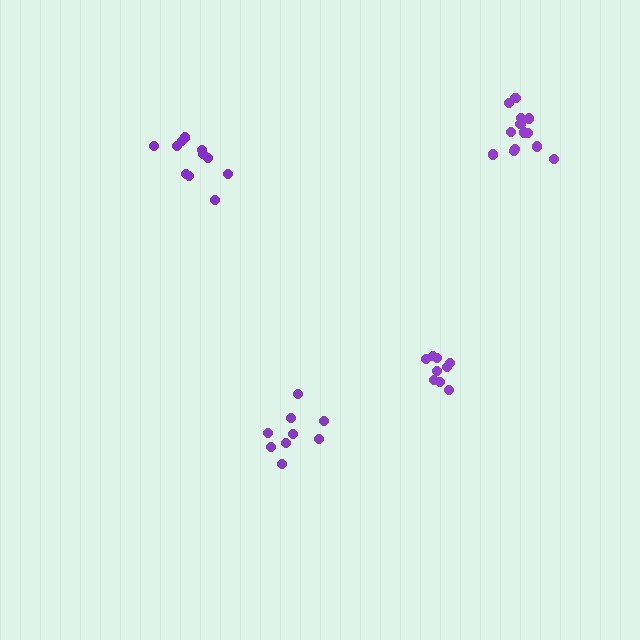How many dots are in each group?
Group 1: 9 dots, Group 2: 14 dots, Group 3: 11 dots, Group 4: 9 dots (43 total).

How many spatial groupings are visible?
There are 4 spatial groupings.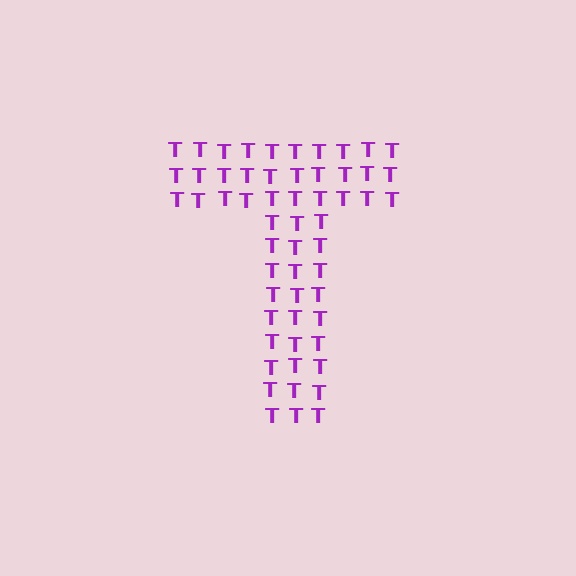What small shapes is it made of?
It is made of small letter T's.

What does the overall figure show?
The overall figure shows the letter T.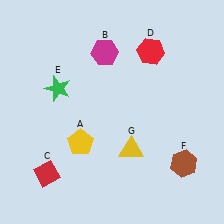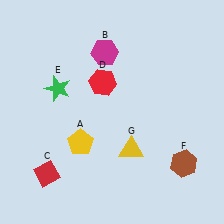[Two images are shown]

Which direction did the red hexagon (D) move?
The red hexagon (D) moved left.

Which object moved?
The red hexagon (D) moved left.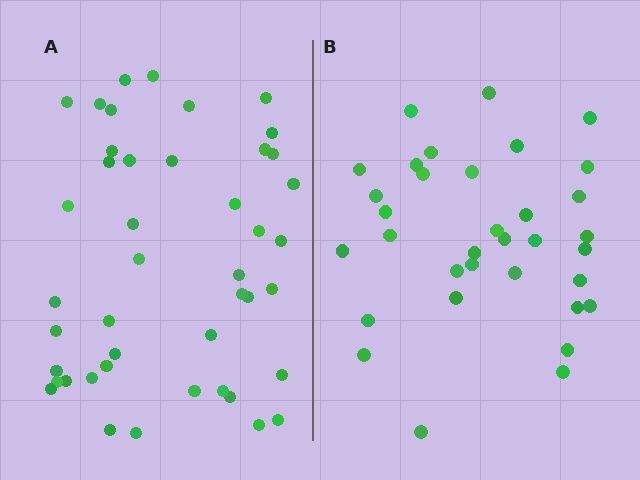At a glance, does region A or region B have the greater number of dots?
Region A (the left region) has more dots.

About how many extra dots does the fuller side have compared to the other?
Region A has roughly 10 or so more dots than region B.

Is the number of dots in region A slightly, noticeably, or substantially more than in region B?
Region A has noticeably more, but not dramatically so. The ratio is roughly 1.3 to 1.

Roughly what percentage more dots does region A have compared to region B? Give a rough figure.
About 30% more.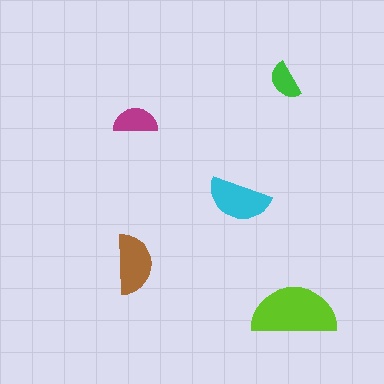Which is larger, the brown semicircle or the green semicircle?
The brown one.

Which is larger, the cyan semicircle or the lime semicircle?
The lime one.